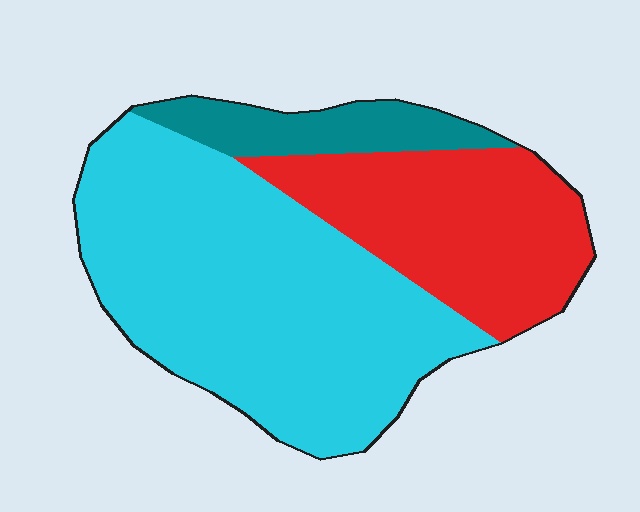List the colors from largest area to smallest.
From largest to smallest: cyan, red, teal.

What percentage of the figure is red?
Red takes up about one third (1/3) of the figure.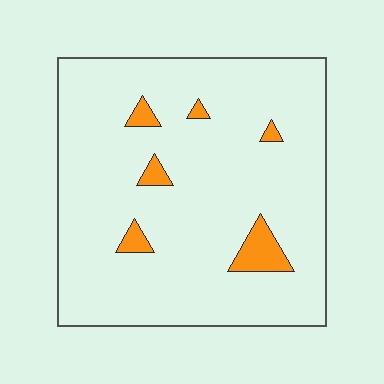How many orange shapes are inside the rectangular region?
6.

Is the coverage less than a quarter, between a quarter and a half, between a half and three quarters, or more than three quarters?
Less than a quarter.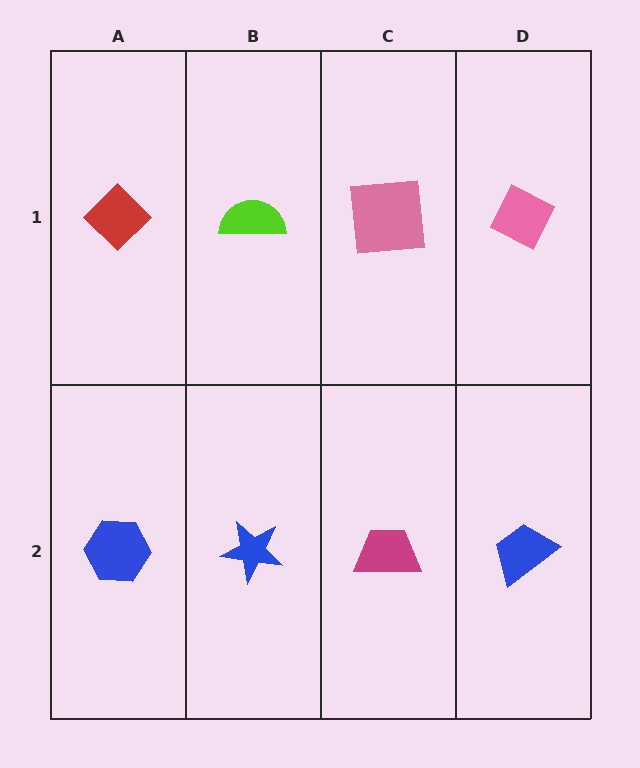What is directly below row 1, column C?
A magenta trapezoid.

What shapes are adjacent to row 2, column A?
A red diamond (row 1, column A), a blue star (row 2, column B).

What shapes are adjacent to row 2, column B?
A lime semicircle (row 1, column B), a blue hexagon (row 2, column A), a magenta trapezoid (row 2, column C).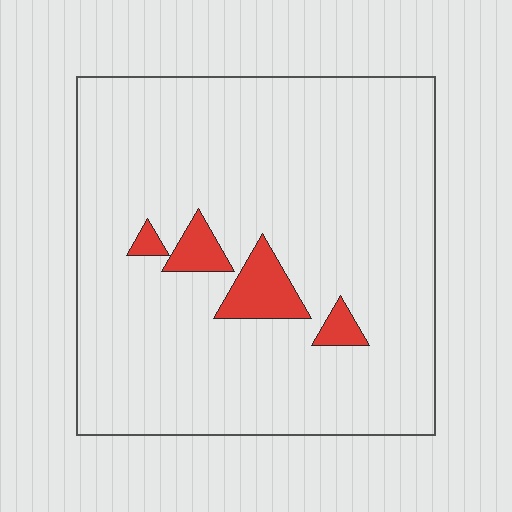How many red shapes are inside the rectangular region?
4.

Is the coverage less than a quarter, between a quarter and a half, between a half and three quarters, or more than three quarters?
Less than a quarter.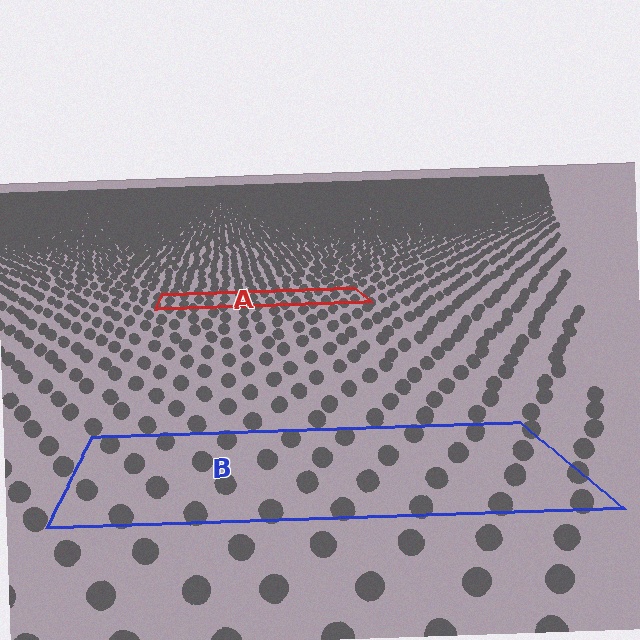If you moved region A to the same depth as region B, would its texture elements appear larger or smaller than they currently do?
They would appear larger. At a closer depth, the same texture elements are projected at a bigger on-screen size.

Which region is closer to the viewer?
Region B is closer. The texture elements there are larger and more spread out.